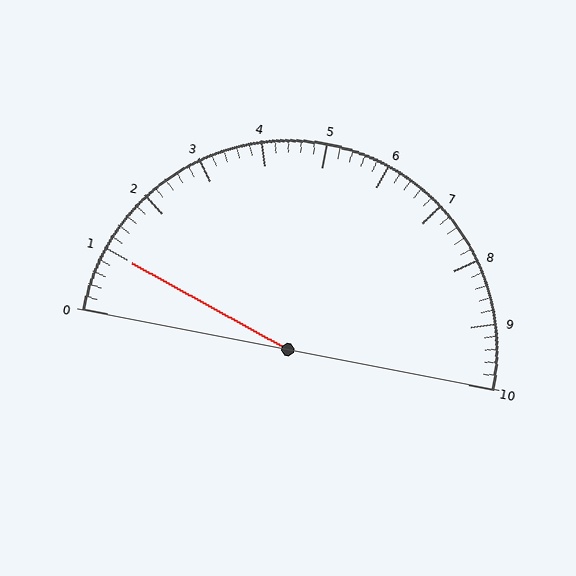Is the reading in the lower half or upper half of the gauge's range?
The reading is in the lower half of the range (0 to 10).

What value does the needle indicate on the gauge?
The needle indicates approximately 1.0.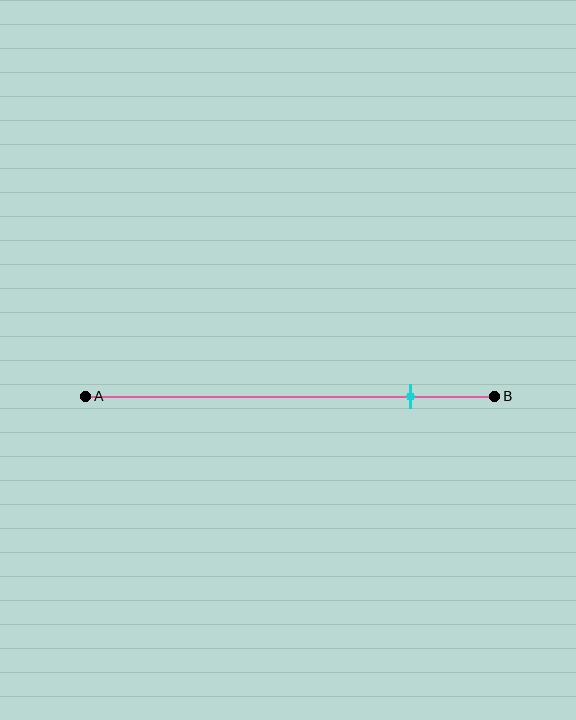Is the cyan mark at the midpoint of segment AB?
No, the mark is at about 80% from A, not at the 50% midpoint.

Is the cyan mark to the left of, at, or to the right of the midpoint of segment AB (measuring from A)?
The cyan mark is to the right of the midpoint of segment AB.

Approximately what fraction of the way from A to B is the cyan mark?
The cyan mark is approximately 80% of the way from A to B.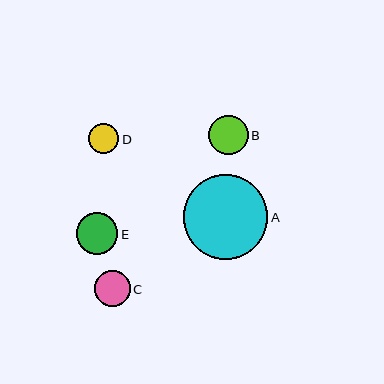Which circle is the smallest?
Circle D is the smallest with a size of approximately 30 pixels.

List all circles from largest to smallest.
From largest to smallest: A, E, B, C, D.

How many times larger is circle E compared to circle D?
Circle E is approximately 1.4 times the size of circle D.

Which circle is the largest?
Circle A is the largest with a size of approximately 84 pixels.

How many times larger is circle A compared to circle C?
Circle A is approximately 2.3 times the size of circle C.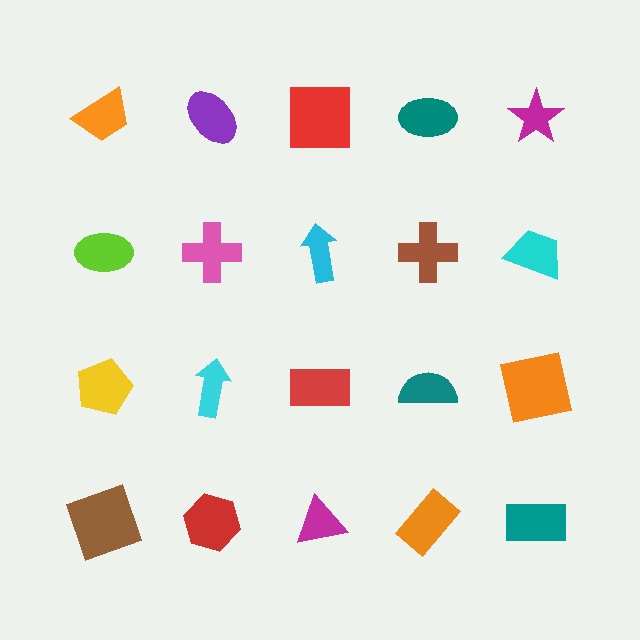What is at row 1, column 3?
A red square.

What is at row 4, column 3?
A magenta triangle.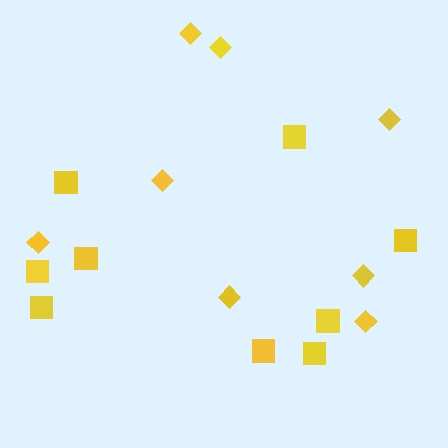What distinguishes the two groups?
There are 2 groups: one group of squares (9) and one group of diamonds (8).